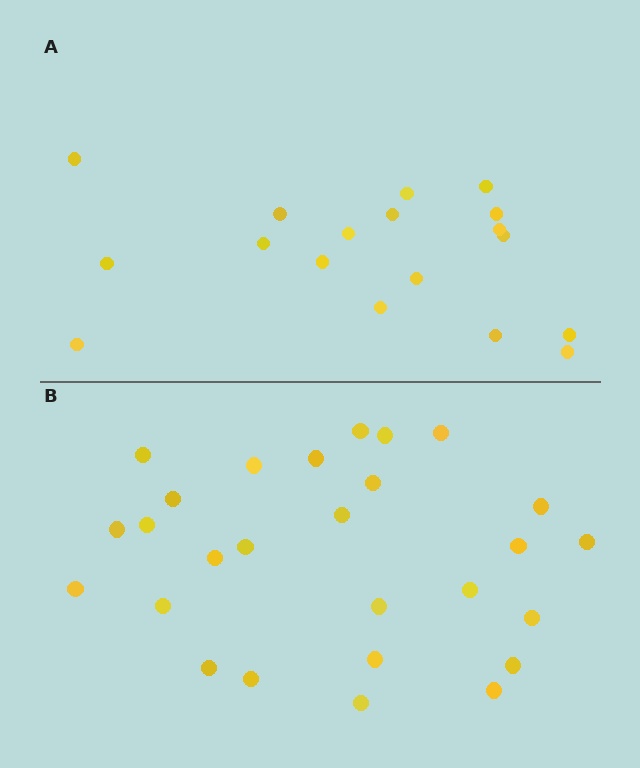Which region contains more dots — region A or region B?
Region B (the bottom region) has more dots.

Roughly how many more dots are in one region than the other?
Region B has roughly 8 or so more dots than region A.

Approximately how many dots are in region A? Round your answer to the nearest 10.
About 20 dots. (The exact count is 18, which rounds to 20.)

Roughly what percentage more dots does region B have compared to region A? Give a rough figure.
About 50% more.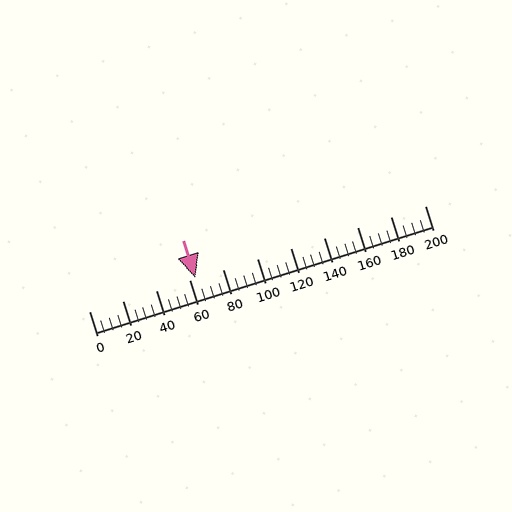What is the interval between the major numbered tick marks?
The major tick marks are spaced 20 units apart.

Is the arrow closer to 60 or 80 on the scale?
The arrow is closer to 60.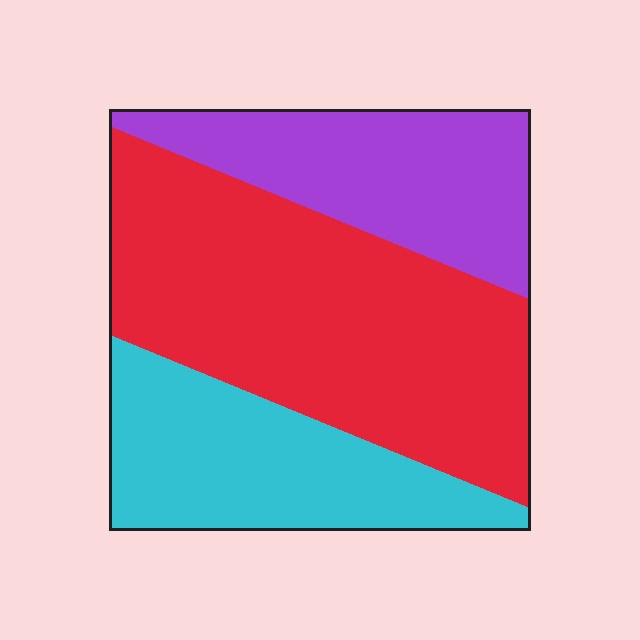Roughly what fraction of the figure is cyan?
Cyan takes up about one quarter (1/4) of the figure.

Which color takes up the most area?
Red, at roughly 50%.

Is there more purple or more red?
Red.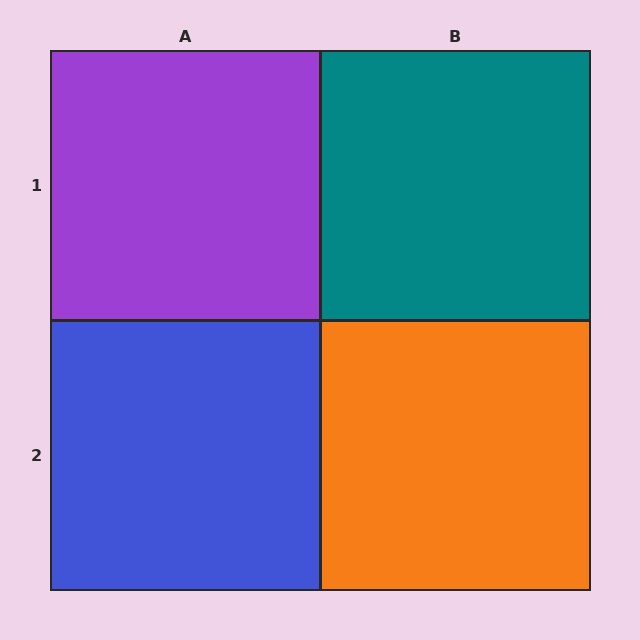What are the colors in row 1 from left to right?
Purple, teal.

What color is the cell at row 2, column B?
Orange.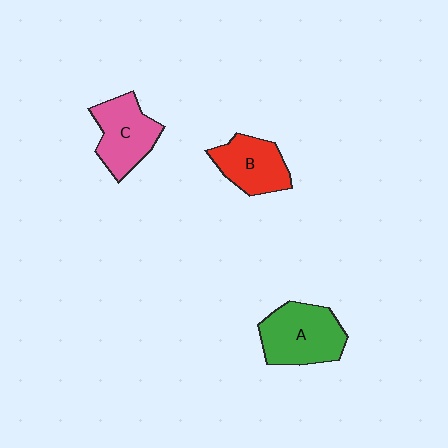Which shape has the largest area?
Shape A (green).